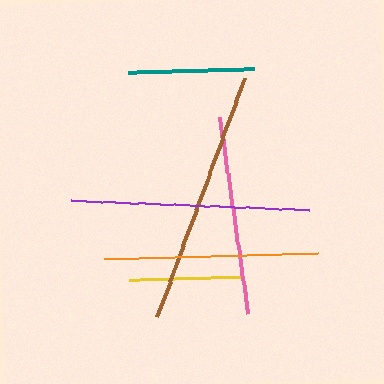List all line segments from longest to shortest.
From longest to shortest: brown, purple, orange, pink, teal, yellow.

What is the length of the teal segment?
The teal segment is approximately 125 pixels long.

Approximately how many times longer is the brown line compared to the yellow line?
The brown line is approximately 2.2 times the length of the yellow line.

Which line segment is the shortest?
The yellow line is the shortest at approximately 115 pixels.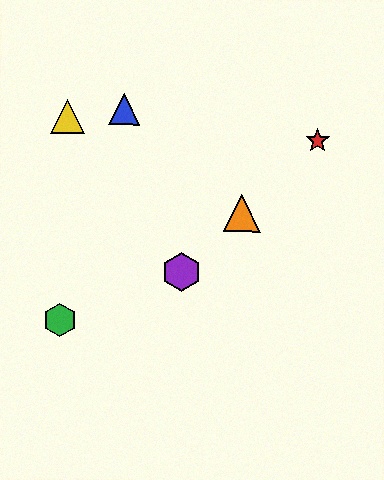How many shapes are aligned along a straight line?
3 shapes (the red star, the purple hexagon, the orange triangle) are aligned along a straight line.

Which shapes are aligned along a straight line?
The red star, the purple hexagon, the orange triangle are aligned along a straight line.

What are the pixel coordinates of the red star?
The red star is at (318, 141).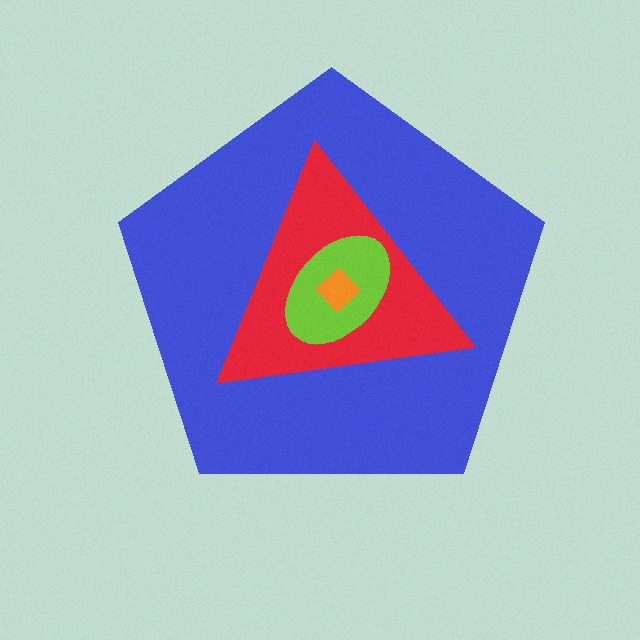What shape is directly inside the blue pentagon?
The red triangle.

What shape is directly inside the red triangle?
The lime ellipse.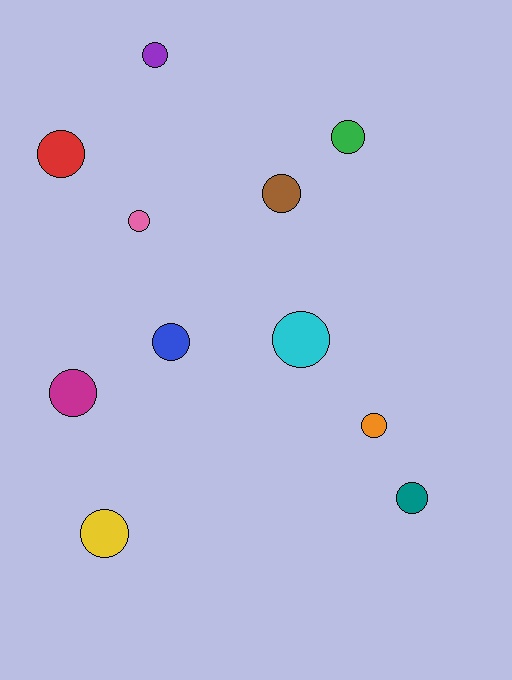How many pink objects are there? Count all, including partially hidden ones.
There is 1 pink object.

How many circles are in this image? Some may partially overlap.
There are 11 circles.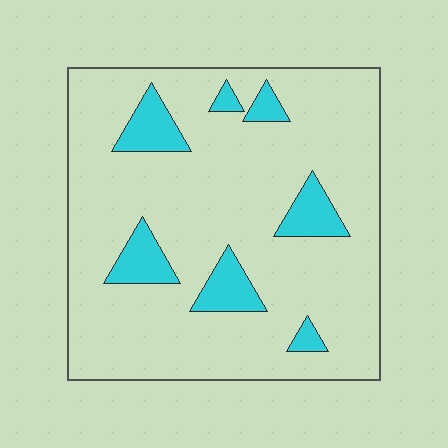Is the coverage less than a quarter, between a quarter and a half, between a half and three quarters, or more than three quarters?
Less than a quarter.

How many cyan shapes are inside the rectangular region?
7.